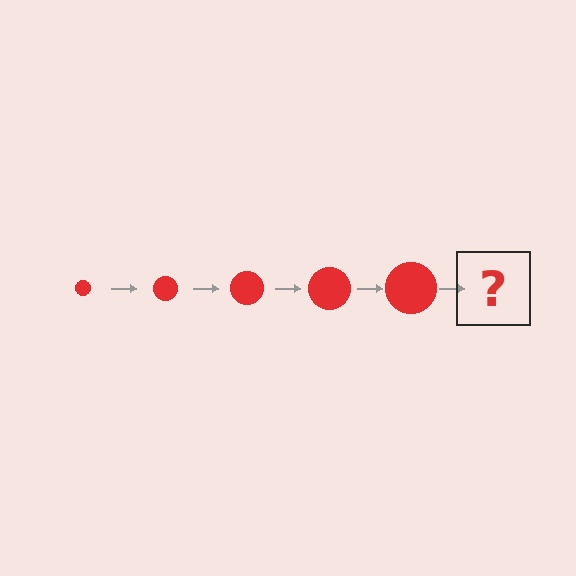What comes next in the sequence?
The next element should be a red circle, larger than the previous one.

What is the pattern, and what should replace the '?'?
The pattern is that the circle gets progressively larger each step. The '?' should be a red circle, larger than the previous one.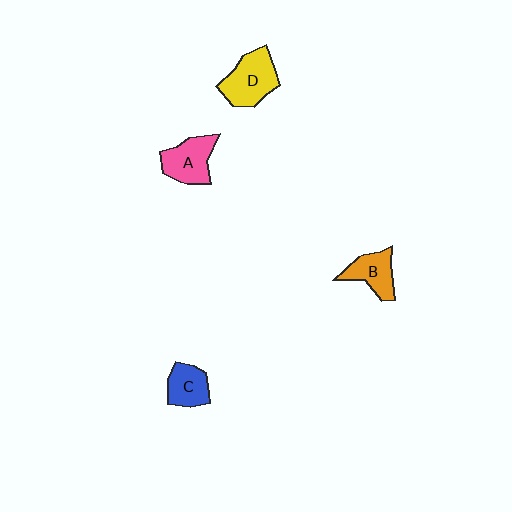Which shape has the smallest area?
Shape C (blue).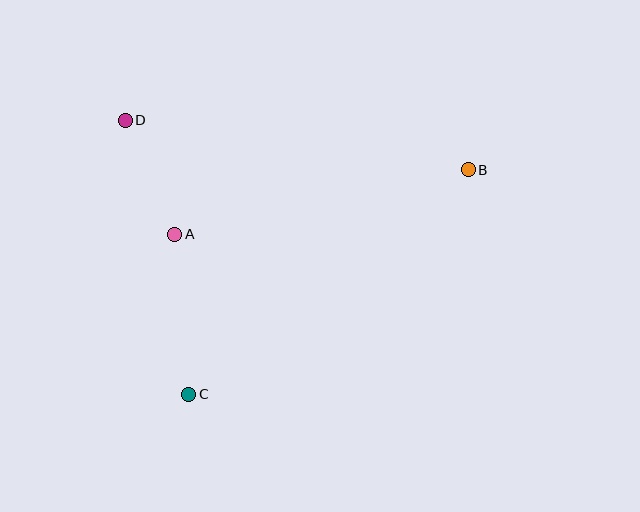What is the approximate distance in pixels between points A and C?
The distance between A and C is approximately 160 pixels.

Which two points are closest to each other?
Points A and D are closest to each other.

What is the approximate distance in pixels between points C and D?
The distance between C and D is approximately 281 pixels.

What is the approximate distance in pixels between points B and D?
The distance between B and D is approximately 346 pixels.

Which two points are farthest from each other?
Points B and C are farthest from each other.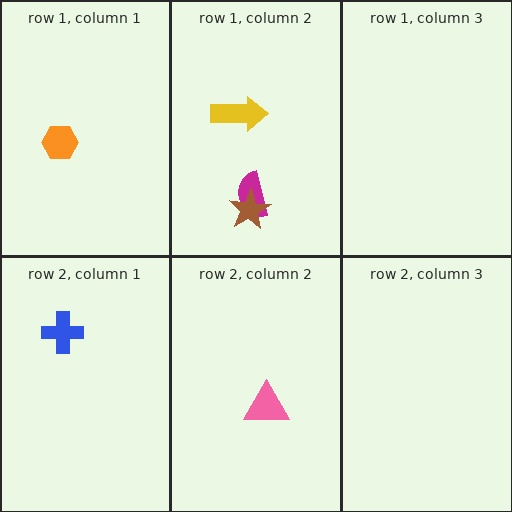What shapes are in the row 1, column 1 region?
The orange hexagon.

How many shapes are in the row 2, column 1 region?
1.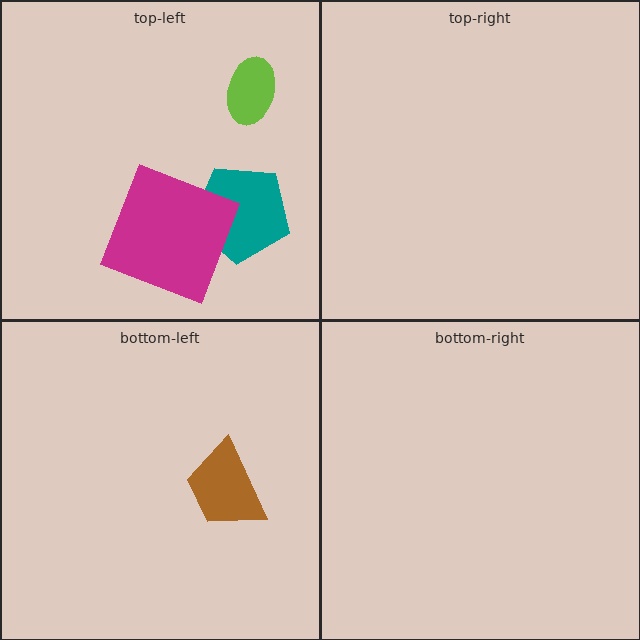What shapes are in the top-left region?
The teal pentagon, the lime ellipse, the magenta square.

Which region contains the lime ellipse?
The top-left region.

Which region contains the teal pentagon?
The top-left region.